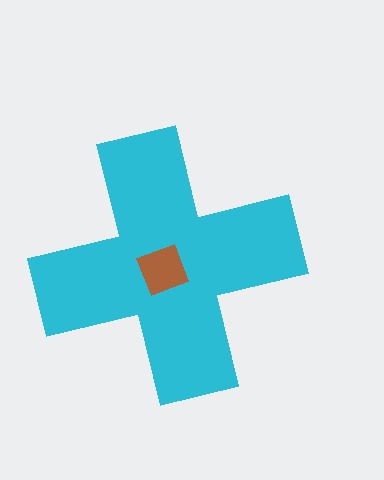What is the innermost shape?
The brown square.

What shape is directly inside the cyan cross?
The brown square.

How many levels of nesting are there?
2.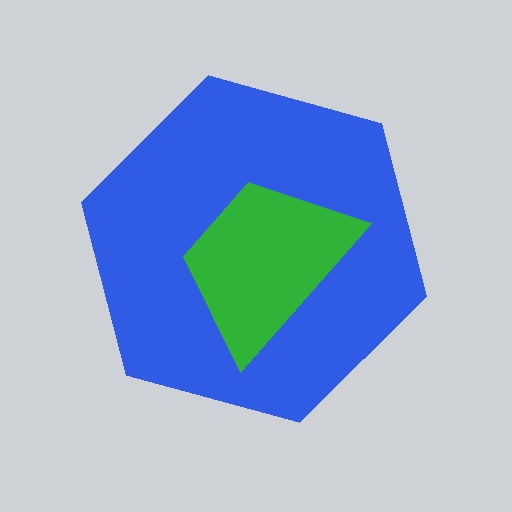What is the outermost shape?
The blue hexagon.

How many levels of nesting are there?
2.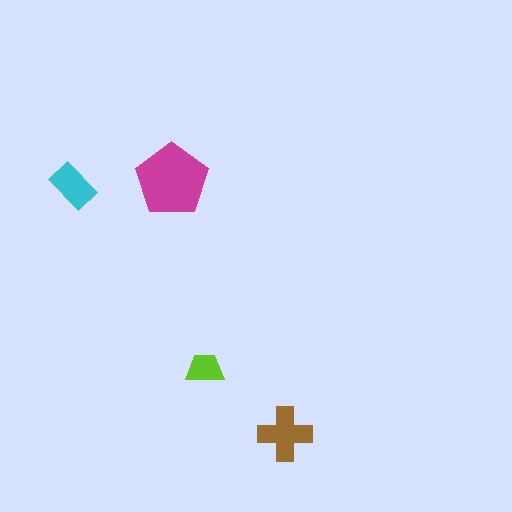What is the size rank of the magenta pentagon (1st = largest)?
1st.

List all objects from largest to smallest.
The magenta pentagon, the brown cross, the cyan rectangle, the lime trapezoid.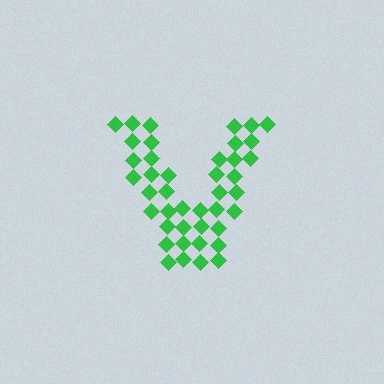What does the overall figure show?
The overall figure shows the letter V.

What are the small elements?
The small elements are diamonds.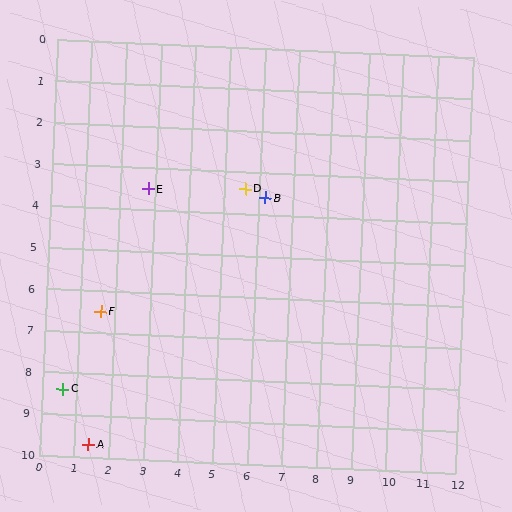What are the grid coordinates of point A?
Point A is at approximately (1.4, 9.7).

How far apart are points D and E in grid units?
Points D and E are about 2.8 grid units apart.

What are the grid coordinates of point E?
Point E is at approximately (2.8, 3.5).